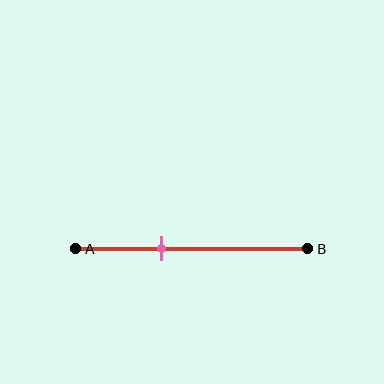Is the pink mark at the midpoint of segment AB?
No, the mark is at about 35% from A, not at the 50% midpoint.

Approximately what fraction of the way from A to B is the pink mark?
The pink mark is approximately 35% of the way from A to B.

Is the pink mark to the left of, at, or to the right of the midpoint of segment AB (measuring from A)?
The pink mark is to the left of the midpoint of segment AB.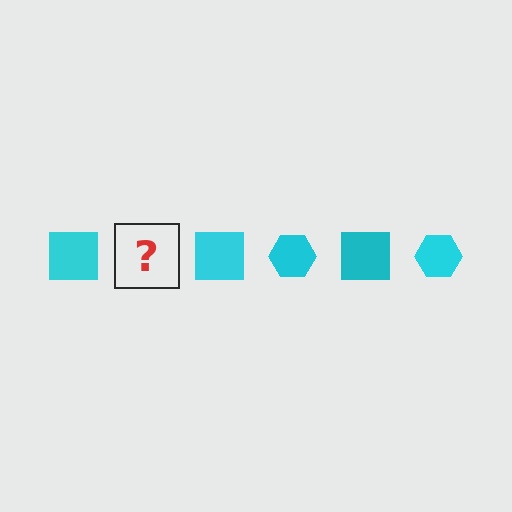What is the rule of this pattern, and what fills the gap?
The rule is that the pattern cycles through square, hexagon shapes in cyan. The gap should be filled with a cyan hexagon.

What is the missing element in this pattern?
The missing element is a cyan hexagon.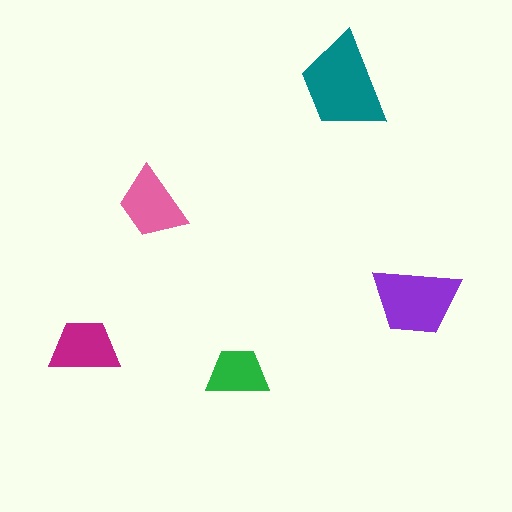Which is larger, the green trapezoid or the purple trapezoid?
The purple one.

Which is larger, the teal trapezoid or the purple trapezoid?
The teal one.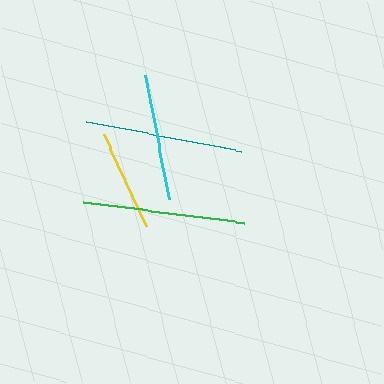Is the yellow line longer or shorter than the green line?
The green line is longer than the yellow line.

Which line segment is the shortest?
The yellow line is the shortest at approximately 101 pixels.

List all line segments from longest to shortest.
From longest to shortest: green, teal, cyan, yellow.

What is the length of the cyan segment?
The cyan segment is approximately 125 pixels long.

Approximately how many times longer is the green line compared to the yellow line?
The green line is approximately 1.6 times the length of the yellow line.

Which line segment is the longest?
The green line is the longest at approximately 162 pixels.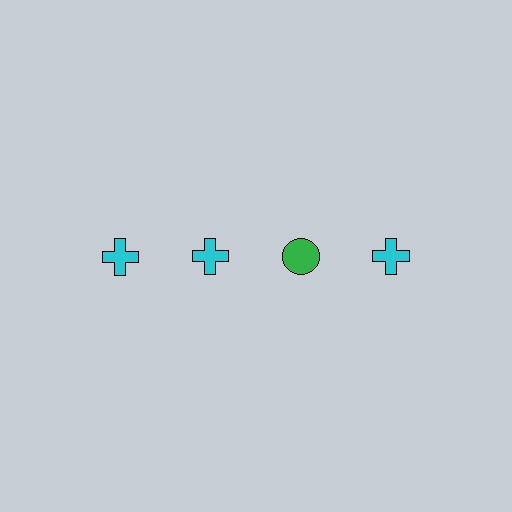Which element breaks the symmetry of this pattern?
The green circle in the top row, center column breaks the symmetry. All other shapes are cyan crosses.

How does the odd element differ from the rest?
It differs in both color (green instead of cyan) and shape (circle instead of cross).